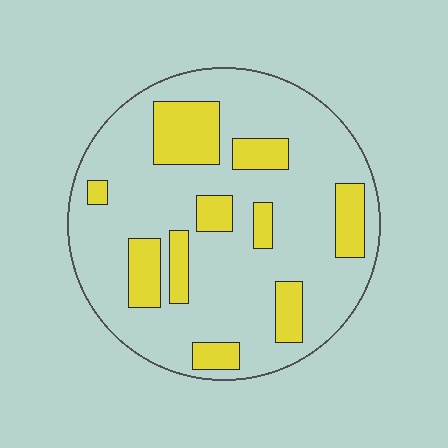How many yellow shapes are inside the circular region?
10.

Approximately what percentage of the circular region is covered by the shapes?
Approximately 25%.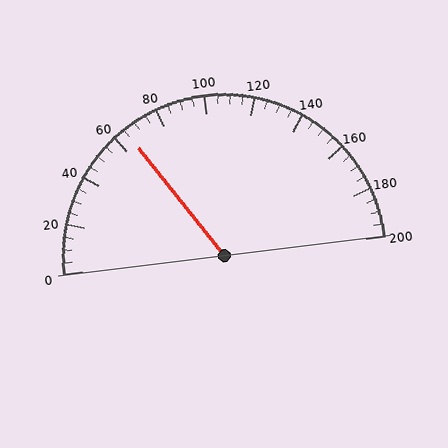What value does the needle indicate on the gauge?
The needle indicates approximately 65.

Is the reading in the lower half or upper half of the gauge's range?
The reading is in the lower half of the range (0 to 200).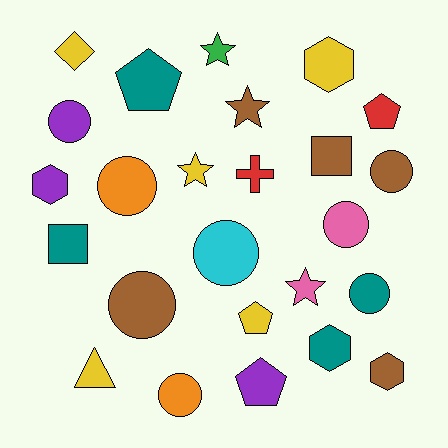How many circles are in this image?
There are 8 circles.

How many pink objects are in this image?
There are 2 pink objects.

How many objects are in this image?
There are 25 objects.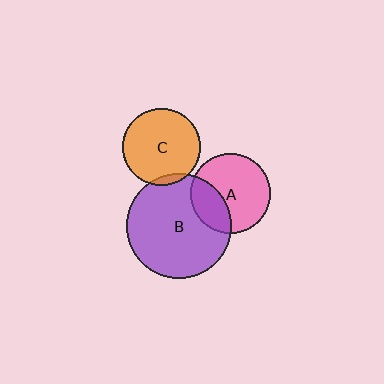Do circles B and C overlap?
Yes.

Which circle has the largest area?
Circle B (purple).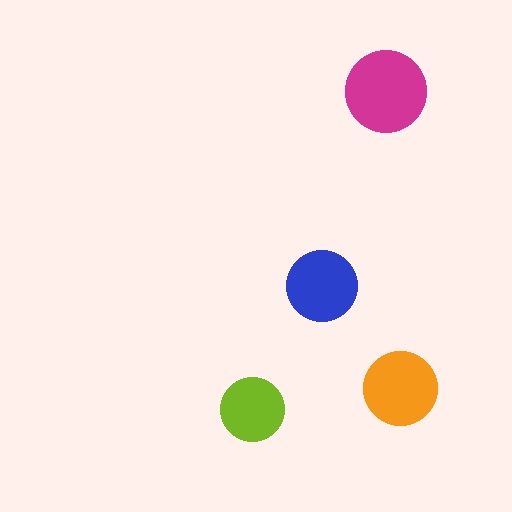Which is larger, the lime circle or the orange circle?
The orange one.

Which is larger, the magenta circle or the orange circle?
The magenta one.